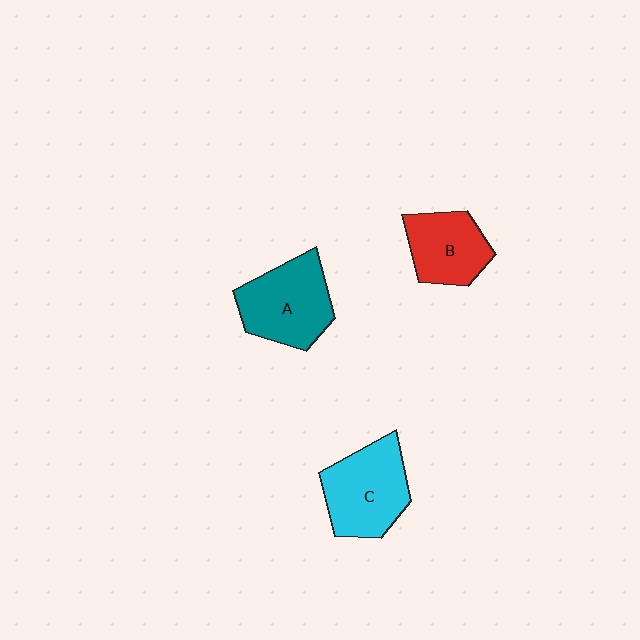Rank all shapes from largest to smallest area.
From largest to smallest: C (cyan), A (teal), B (red).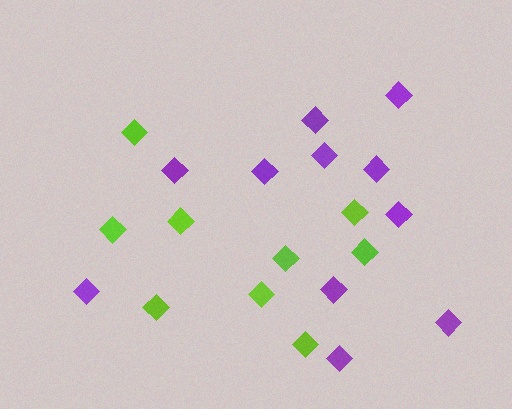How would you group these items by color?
There are 2 groups: one group of lime diamonds (9) and one group of purple diamonds (11).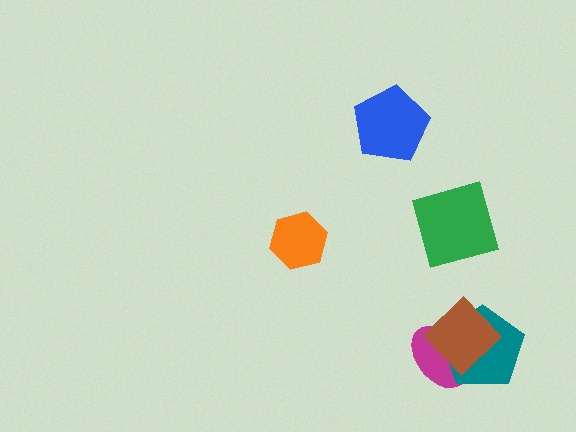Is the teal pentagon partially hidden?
Yes, it is partially covered by another shape.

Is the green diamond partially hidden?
No, no other shape covers it.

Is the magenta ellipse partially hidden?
Yes, it is partially covered by another shape.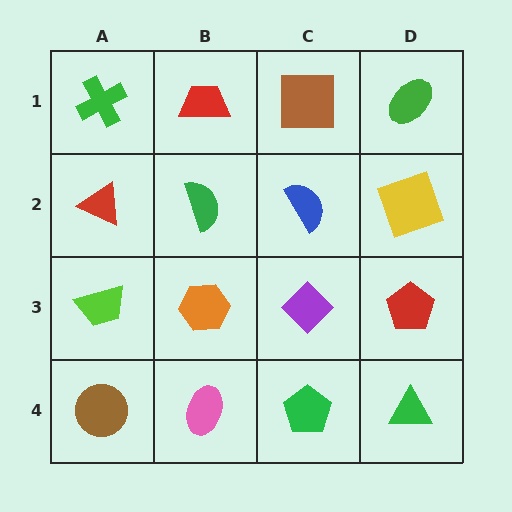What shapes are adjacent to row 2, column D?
A green ellipse (row 1, column D), a red pentagon (row 3, column D), a blue semicircle (row 2, column C).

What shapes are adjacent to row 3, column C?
A blue semicircle (row 2, column C), a green pentagon (row 4, column C), an orange hexagon (row 3, column B), a red pentagon (row 3, column D).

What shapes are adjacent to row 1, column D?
A yellow square (row 2, column D), a brown square (row 1, column C).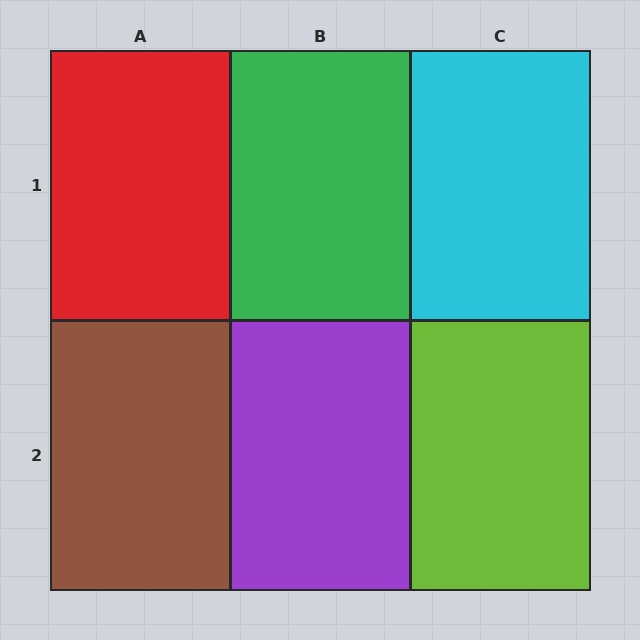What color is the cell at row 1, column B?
Green.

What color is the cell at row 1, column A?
Red.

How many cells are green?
1 cell is green.